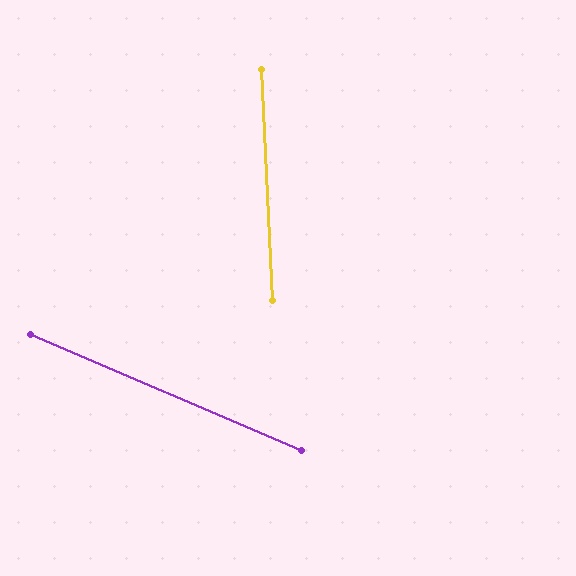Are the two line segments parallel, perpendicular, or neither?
Neither parallel nor perpendicular — they differ by about 64°.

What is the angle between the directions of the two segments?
Approximately 64 degrees.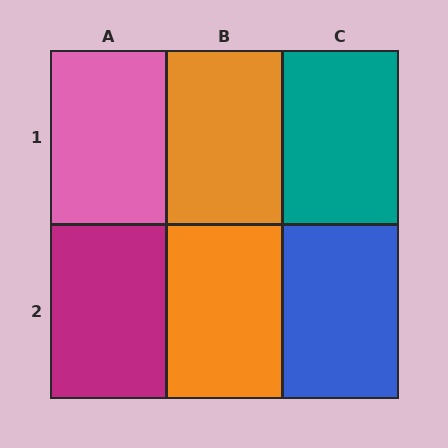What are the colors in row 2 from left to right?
Magenta, orange, blue.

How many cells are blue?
1 cell is blue.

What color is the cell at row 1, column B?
Orange.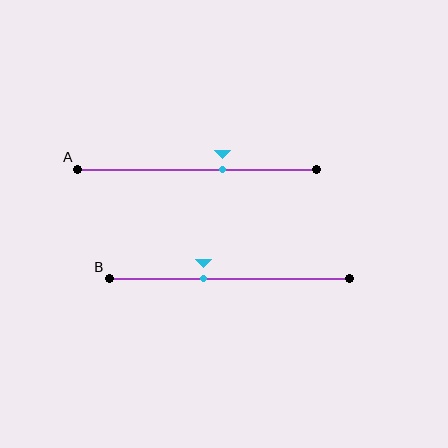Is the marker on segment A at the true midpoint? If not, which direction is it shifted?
No, the marker on segment A is shifted to the right by about 11% of the segment length.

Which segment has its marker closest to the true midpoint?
Segment A has its marker closest to the true midpoint.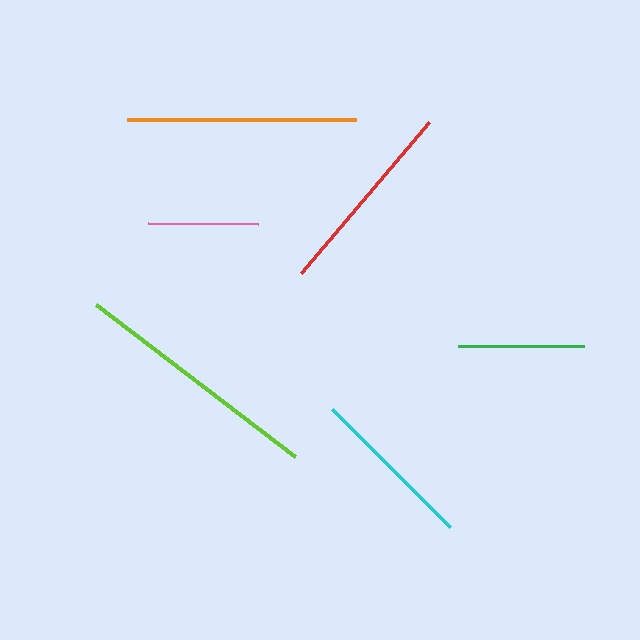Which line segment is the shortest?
The pink line is the shortest at approximately 110 pixels.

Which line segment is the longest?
The lime line is the longest at approximately 251 pixels.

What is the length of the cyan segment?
The cyan segment is approximately 167 pixels long.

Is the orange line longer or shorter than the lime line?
The lime line is longer than the orange line.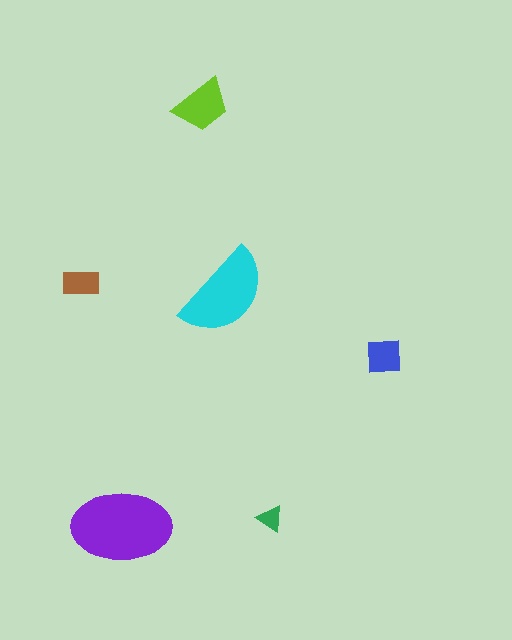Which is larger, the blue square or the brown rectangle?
The blue square.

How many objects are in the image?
There are 6 objects in the image.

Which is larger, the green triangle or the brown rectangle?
The brown rectangle.